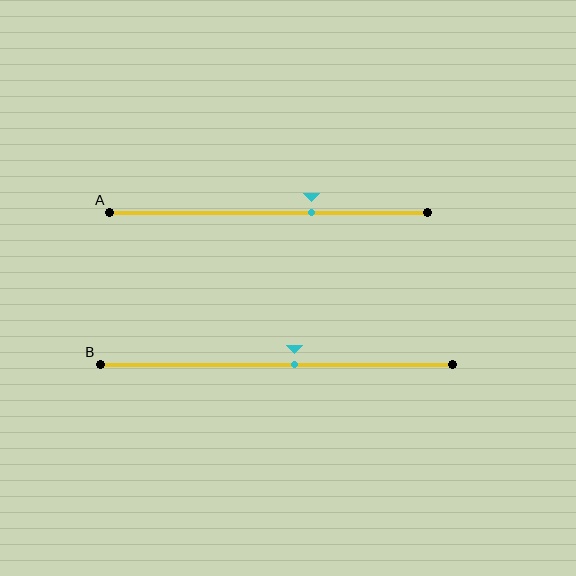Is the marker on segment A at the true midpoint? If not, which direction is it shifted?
No, the marker on segment A is shifted to the right by about 14% of the segment length.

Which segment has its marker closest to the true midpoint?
Segment B has its marker closest to the true midpoint.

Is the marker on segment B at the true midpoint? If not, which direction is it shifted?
No, the marker on segment B is shifted to the right by about 5% of the segment length.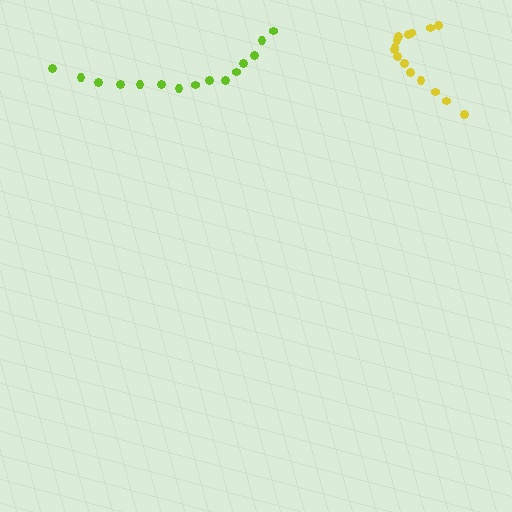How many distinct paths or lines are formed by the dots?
There are 2 distinct paths.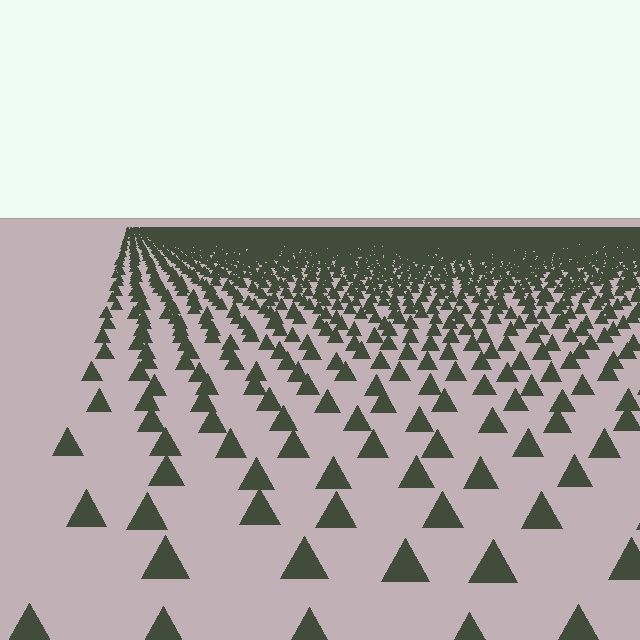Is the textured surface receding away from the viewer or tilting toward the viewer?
The surface is receding away from the viewer. Texture elements get smaller and denser toward the top.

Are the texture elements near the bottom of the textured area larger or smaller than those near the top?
Larger. Near the bottom, elements are closer to the viewer and appear at a bigger on-screen size.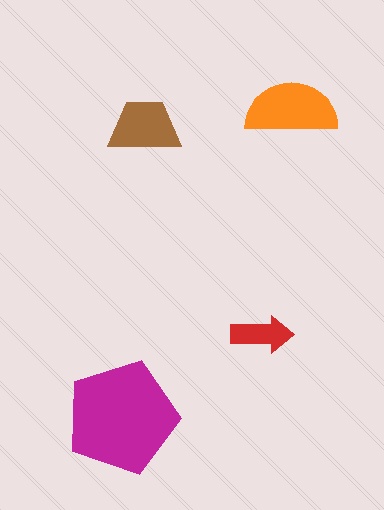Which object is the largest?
The magenta pentagon.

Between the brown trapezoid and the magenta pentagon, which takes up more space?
The magenta pentagon.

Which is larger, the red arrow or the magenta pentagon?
The magenta pentagon.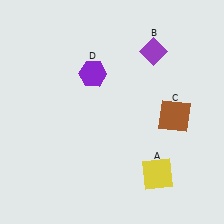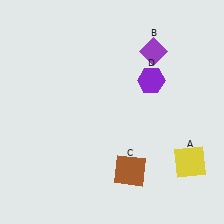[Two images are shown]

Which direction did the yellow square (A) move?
The yellow square (A) moved right.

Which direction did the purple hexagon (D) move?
The purple hexagon (D) moved right.